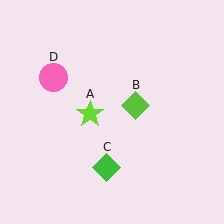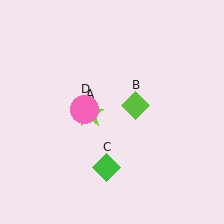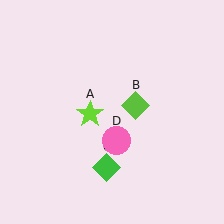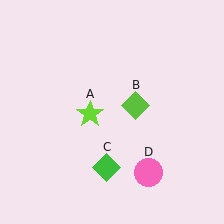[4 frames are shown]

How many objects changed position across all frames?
1 object changed position: pink circle (object D).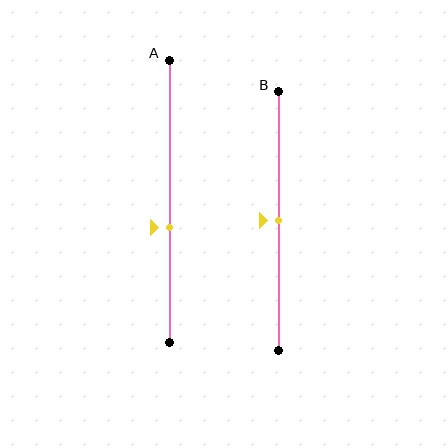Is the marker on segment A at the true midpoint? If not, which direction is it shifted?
No, the marker on segment A is shifted downward by about 9% of the segment length.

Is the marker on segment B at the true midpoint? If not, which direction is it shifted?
Yes, the marker on segment B is at the true midpoint.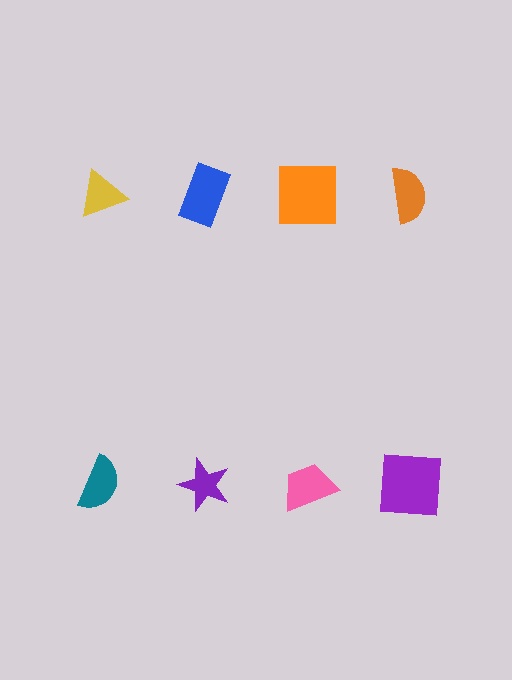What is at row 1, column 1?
A yellow triangle.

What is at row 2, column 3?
A pink trapezoid.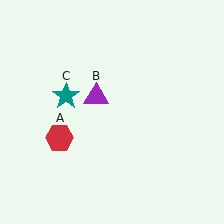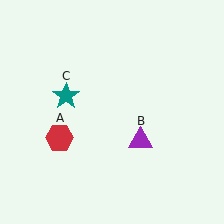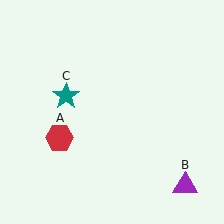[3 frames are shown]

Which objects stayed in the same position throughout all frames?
Red hexagon (object A) and teal star (object C) remained stationary.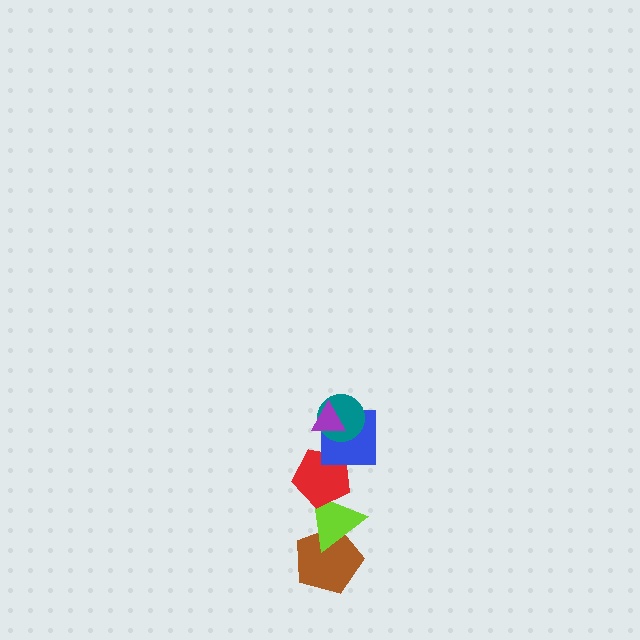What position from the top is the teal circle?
The teal circle is 2nd from the top.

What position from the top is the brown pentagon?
The brown pentagon is 6th from the top.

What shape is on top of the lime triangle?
The red pentagon is on top of the lime triangle.